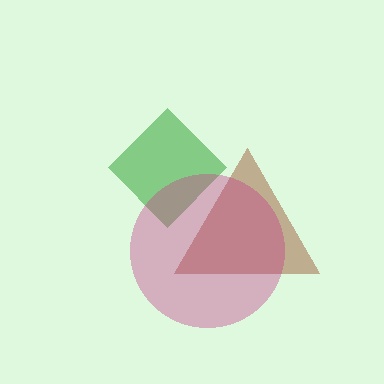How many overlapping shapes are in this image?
There are 3 overlapping shapes in the image.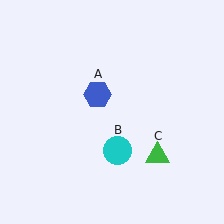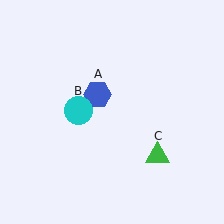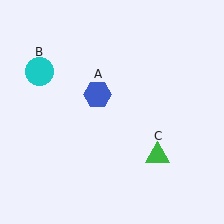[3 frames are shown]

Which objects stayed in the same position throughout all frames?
Blue hexagon (object A) and green triangle (object C) remained stationary.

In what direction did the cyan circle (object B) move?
The cyan circle (object B) moved up and to the left.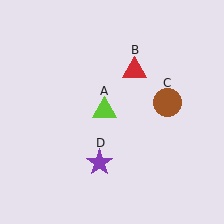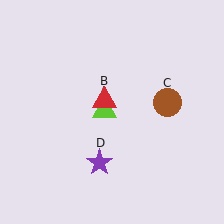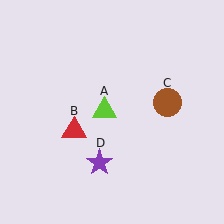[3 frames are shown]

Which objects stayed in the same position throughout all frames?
Lime triangle (object A) and brown circle (object C) and purple star (object D) remained stationary.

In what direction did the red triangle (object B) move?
The red triangle (object B) moved down and to the left.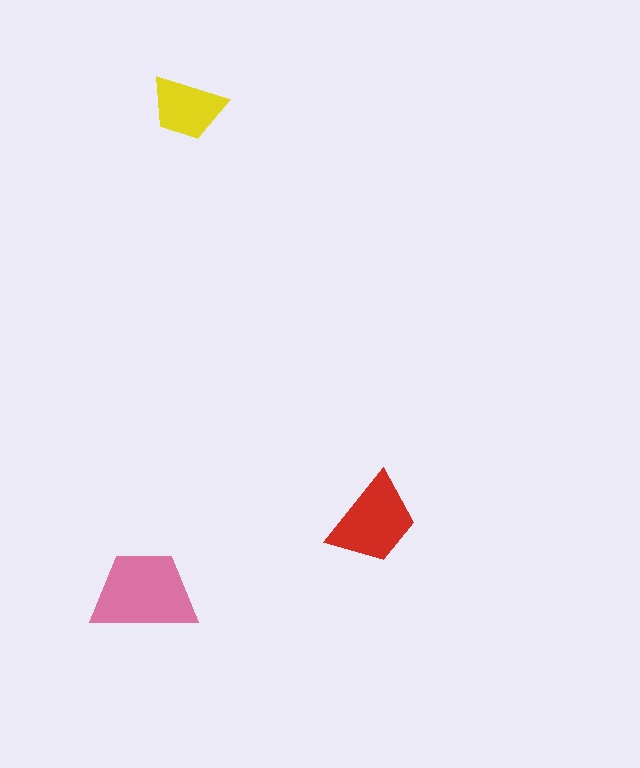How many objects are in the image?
There are 3 objects in the image.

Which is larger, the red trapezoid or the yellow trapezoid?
The red one.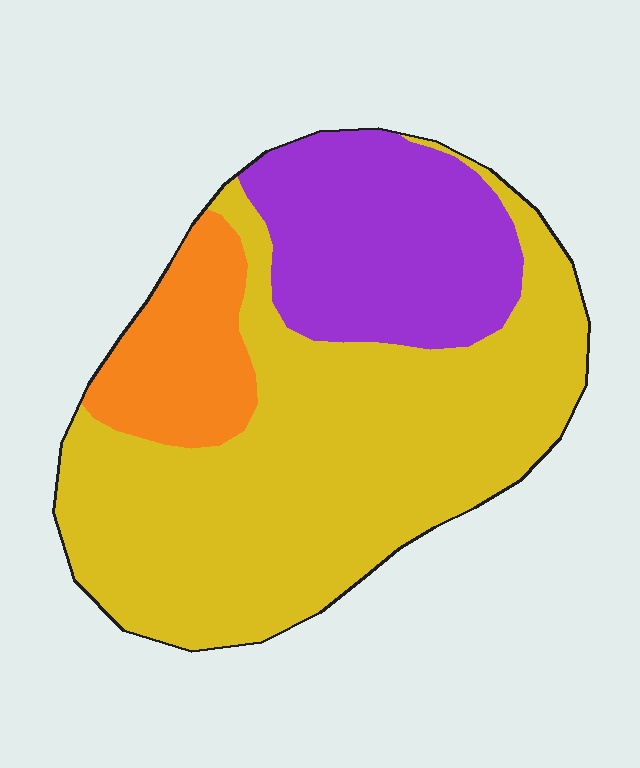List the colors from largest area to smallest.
From largest to smallest: yellow, purple, orange.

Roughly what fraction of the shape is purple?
Purple takes up about one quarter (1/4) of the shape.